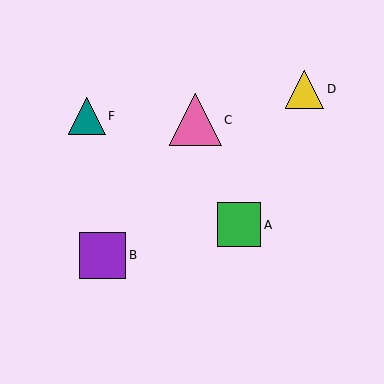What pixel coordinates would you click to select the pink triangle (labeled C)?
Click at (195, 120) to select the pink triangle C.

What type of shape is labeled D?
Shape D is a yellow triangle.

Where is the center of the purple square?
The center of the purple square is at (103, 255).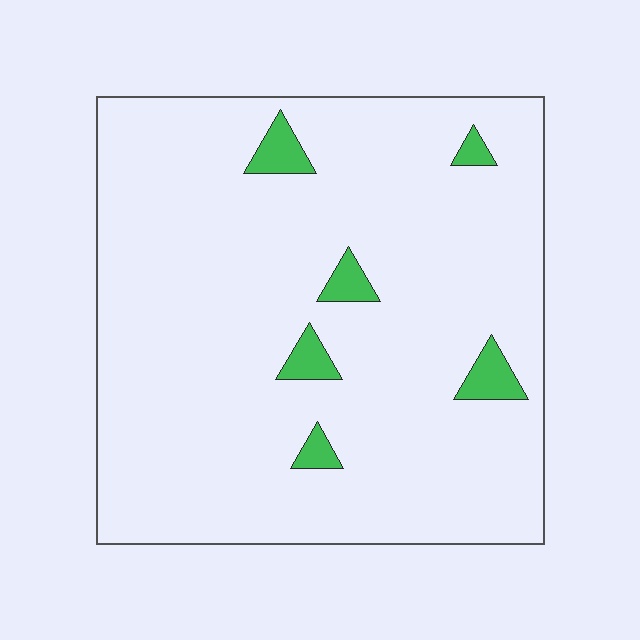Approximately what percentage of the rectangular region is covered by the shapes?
Approximately 5%.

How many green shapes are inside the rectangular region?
6.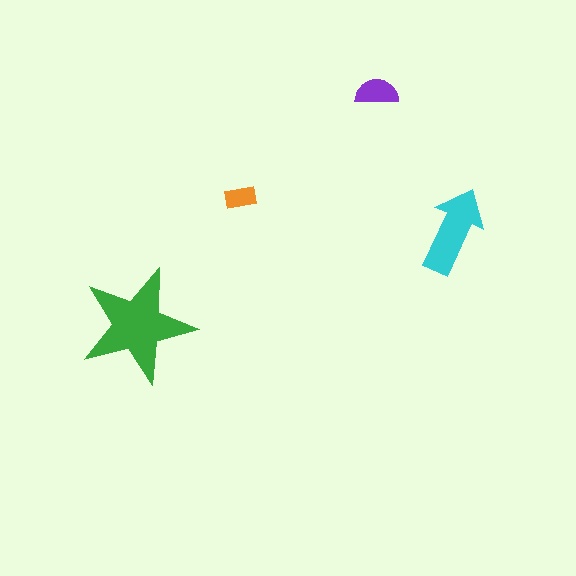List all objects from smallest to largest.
The orange rectangle, the purple semicircle, the cyan arrow, the green star.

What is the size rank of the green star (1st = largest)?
1st.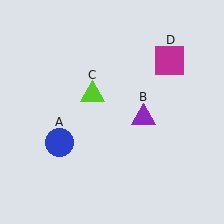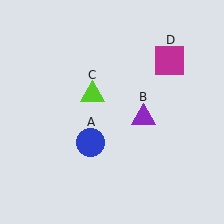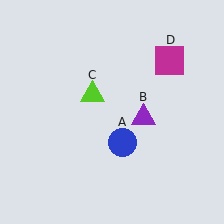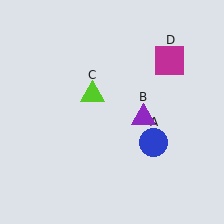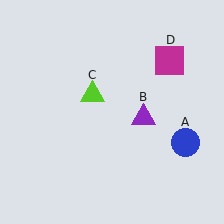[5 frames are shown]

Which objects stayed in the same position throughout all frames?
Purple triangle (object B) and lime triangle (object C) and magenta square (object D) remained stationary.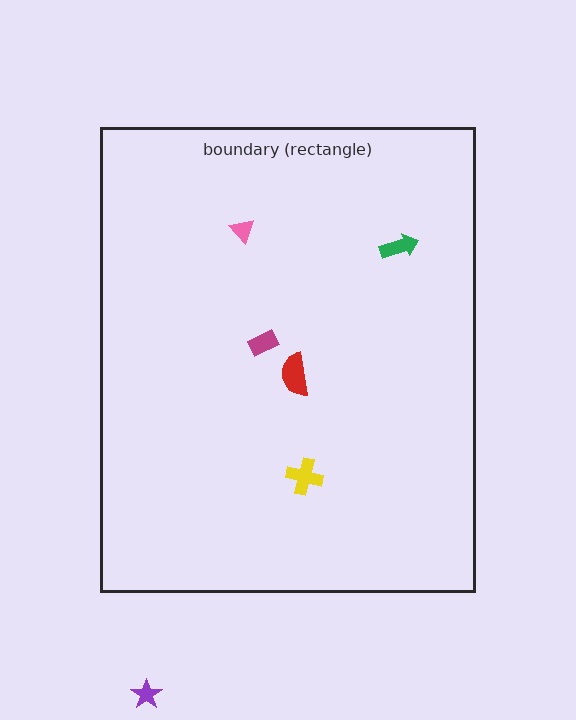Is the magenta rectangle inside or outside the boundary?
Inside.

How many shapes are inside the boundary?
5 inside, 1 outside.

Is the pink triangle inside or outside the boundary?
Inside.